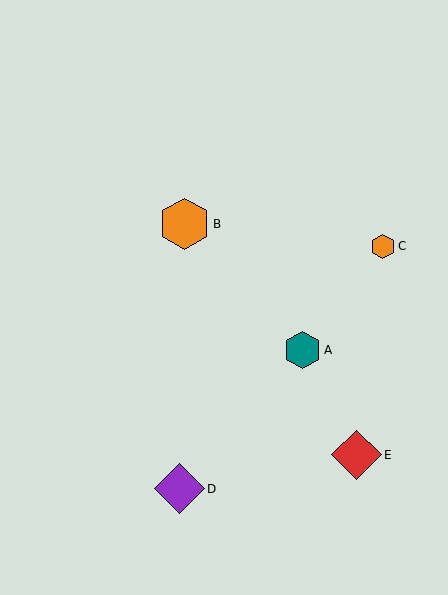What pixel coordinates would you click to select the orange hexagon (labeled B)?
Click at (185, 224) to select the orange hexagon B.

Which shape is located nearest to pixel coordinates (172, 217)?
The orange hexagon (labeled B) at (185, 224) is nearest to that location.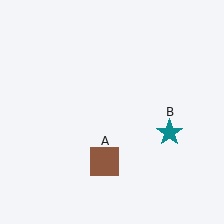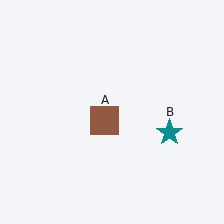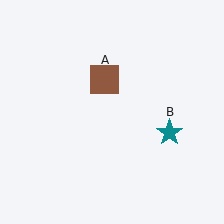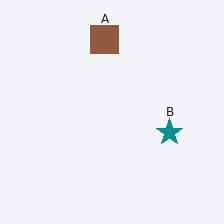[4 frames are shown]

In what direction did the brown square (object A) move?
The brown square (object A) moved up.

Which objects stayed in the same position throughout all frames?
Teal star (object B) remained stationary.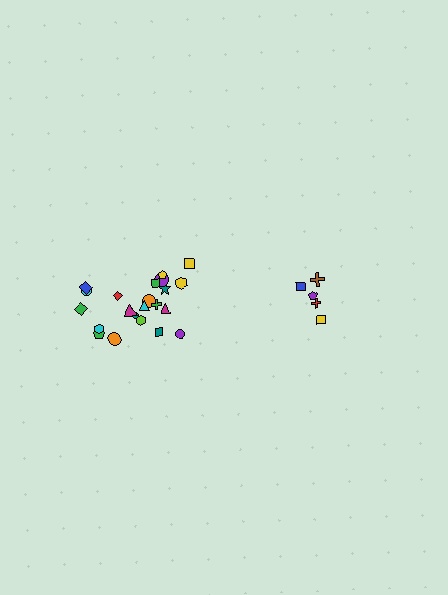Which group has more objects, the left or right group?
The left group.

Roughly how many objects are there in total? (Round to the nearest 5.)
Roughly 25 objects in total.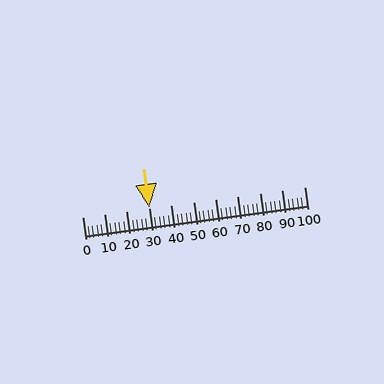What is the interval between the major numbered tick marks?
The major tick marks are spaced 10 units apart.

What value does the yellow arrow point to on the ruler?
The yellow arrow points to approximately 30.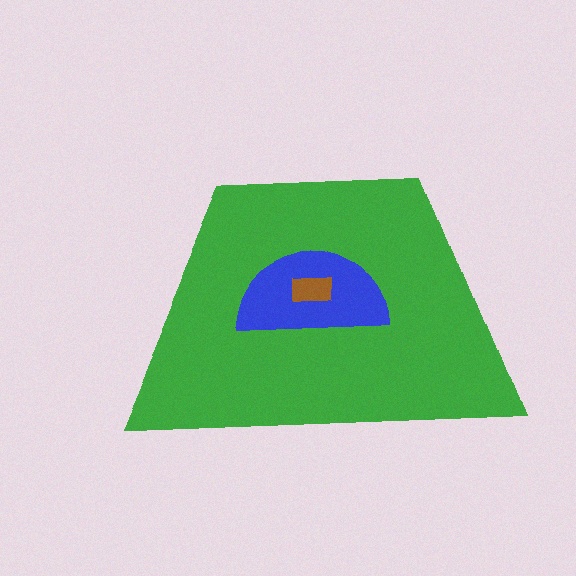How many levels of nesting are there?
3.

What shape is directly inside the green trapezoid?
The blue semicircle.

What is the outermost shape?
The green trapezoid.